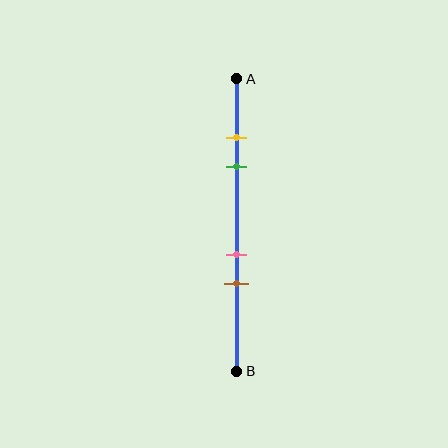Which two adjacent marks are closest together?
The yellow and green marks are the closest adjacent pair.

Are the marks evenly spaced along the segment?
No, the marks are not evenly spaced.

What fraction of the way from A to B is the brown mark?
The brown mark is approximately 70% (0.7) of the way from A to B.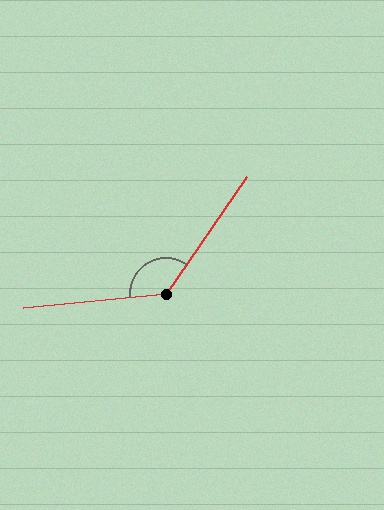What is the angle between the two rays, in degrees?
Approximately 130 degrees.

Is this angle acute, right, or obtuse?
It is obtuse.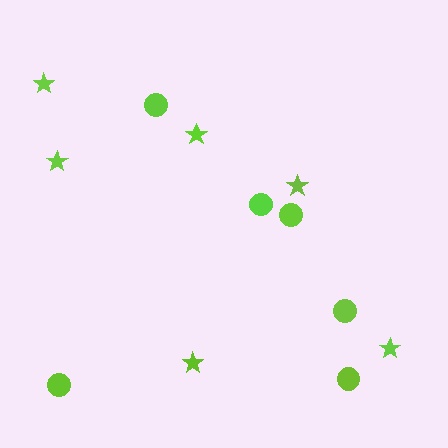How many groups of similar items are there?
There are 2 groups: one group of stars (6) and one group of circles (6).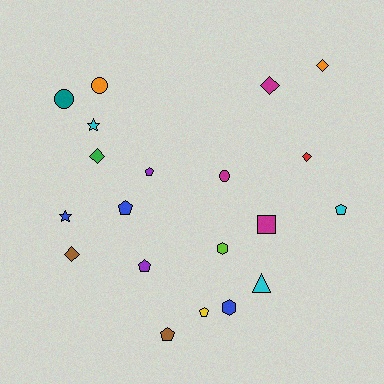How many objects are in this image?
There are 20 objects.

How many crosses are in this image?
There are no crosses.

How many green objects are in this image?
There is 1 green object.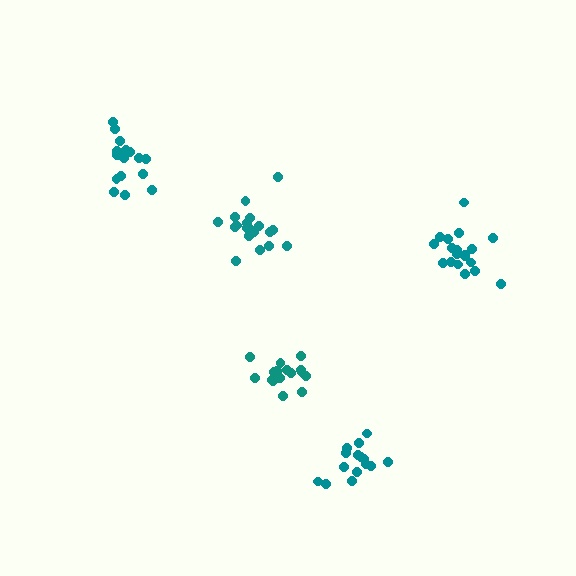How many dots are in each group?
Group 1: 15 dots, Group 2: 19 dots, Group 3: 16 dots, Group 4: 17 dots, Group 5: 20 dots (87 total).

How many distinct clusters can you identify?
There are 5 distinct clusters.